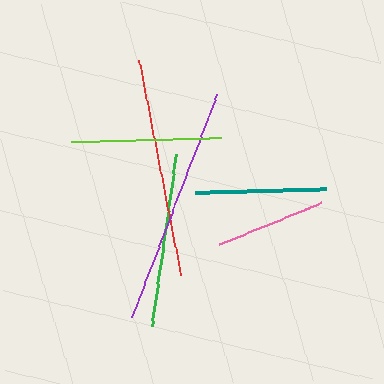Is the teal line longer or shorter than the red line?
The red line is longer than the teal line.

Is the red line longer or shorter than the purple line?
The purple line is longer than the red line.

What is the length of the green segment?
The green segment is approximately 173 pixels long.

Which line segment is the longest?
The purple line is the longest at approximately 238 pixels.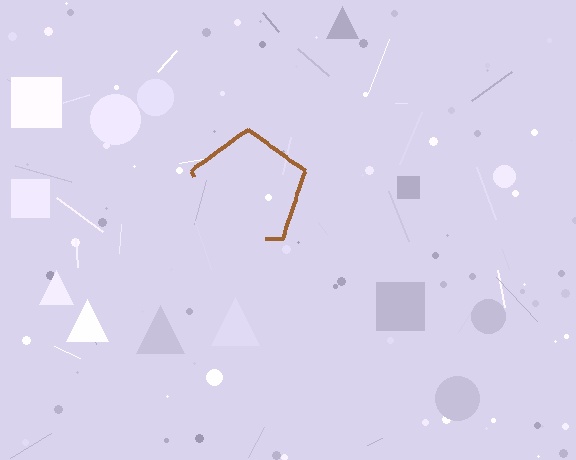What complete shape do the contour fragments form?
The contour fragments form a pentagon.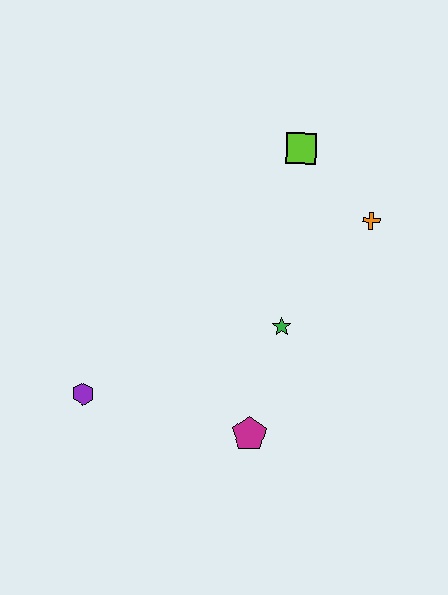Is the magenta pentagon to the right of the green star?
No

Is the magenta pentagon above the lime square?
No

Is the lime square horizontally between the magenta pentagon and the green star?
No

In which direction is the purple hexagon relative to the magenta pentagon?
The purple hexagon is to the left of the magenta pentagon.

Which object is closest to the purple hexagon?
The magenta pentagon is closest to the purple hexagon.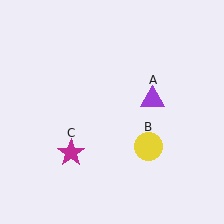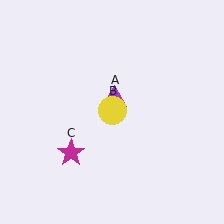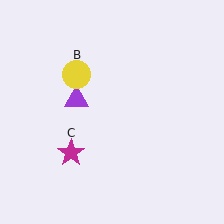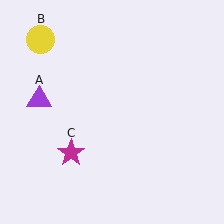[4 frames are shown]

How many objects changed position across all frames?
2 objects changed position: purple triangle (object A), yellow circle (object B).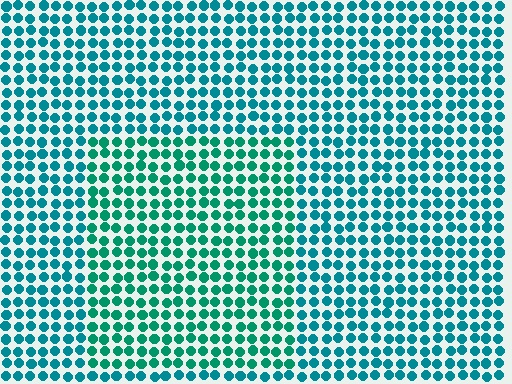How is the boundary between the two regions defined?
The boundary is defined purely by a slight shift in hue (about 23 degrees). Spacing, size, and orientation are identical on both sides.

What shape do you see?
I see a rectangle.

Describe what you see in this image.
The image is filled with small teal elements in a uniform arrangement. A rectangle-shaped region is visible where the elements are tinted to a slightly different hue, forming a subtle color boundary.